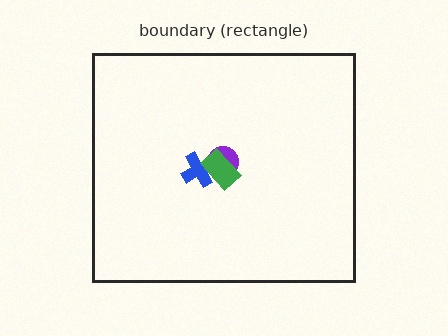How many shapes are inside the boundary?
3 inside, 0 outside.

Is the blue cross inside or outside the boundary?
Inside.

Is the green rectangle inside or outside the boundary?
Inside.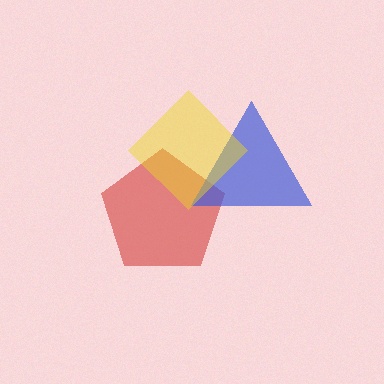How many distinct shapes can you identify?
There are 3 distinct shapes: a red pentagon, a blue triangle, a yellow diamond.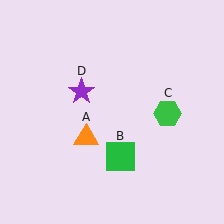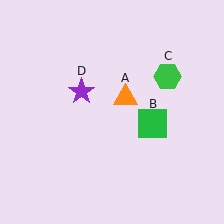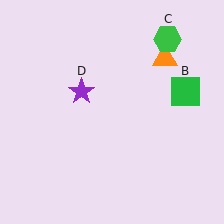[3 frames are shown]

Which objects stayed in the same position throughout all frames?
Purple star (object D) remained stationary.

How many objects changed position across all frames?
3 objects changed position: orange triangle (object A), green square (object B), green hexagon (object C).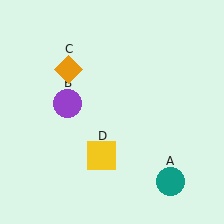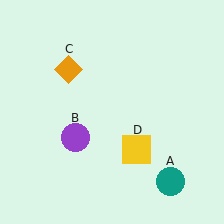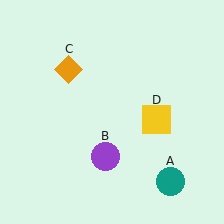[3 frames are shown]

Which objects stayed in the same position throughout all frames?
Teal circle (object A) and orange diamond (object C) remained stationary.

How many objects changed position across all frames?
2 objects changed position: purple circle (object B), yellow square (object D).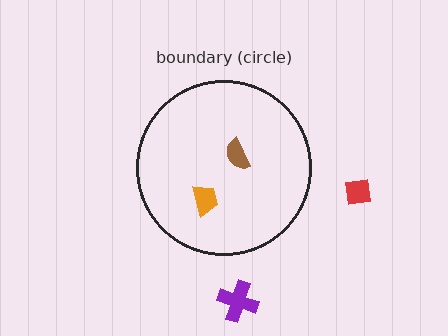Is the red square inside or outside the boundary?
Outside.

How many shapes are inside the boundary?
2 inside, 2 outside.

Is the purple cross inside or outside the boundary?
Outside.